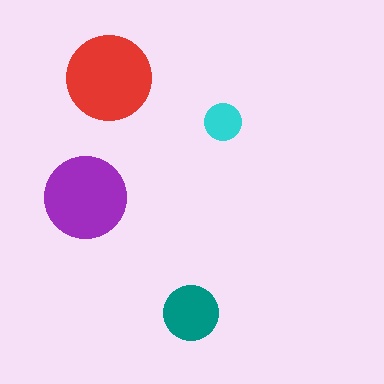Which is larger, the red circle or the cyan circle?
The red one.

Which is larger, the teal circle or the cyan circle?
The teal one.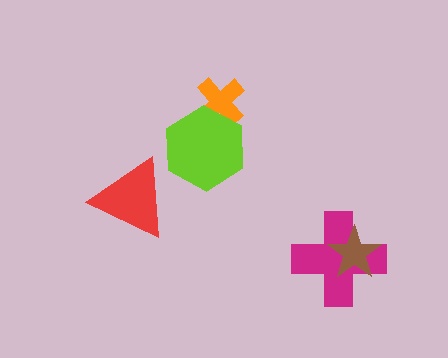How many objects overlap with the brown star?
1 object overlaps with the brown star.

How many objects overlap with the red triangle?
0 objects overlap with the red triangle.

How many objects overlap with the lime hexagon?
1 object overlaps with the lime hexagon.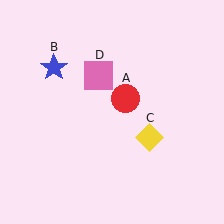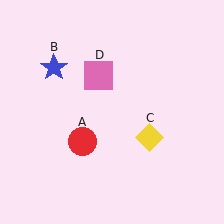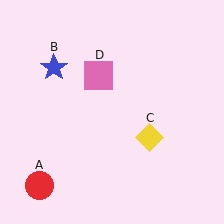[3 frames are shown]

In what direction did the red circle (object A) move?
The red circle (object A) moved down and to the left.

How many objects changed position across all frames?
1 object changed position: red circle (object A).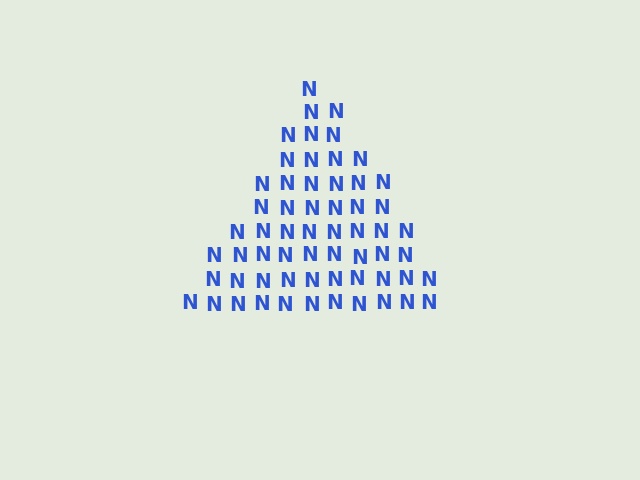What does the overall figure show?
The overall figure shows a triangle.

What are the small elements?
The small elements are letter N's.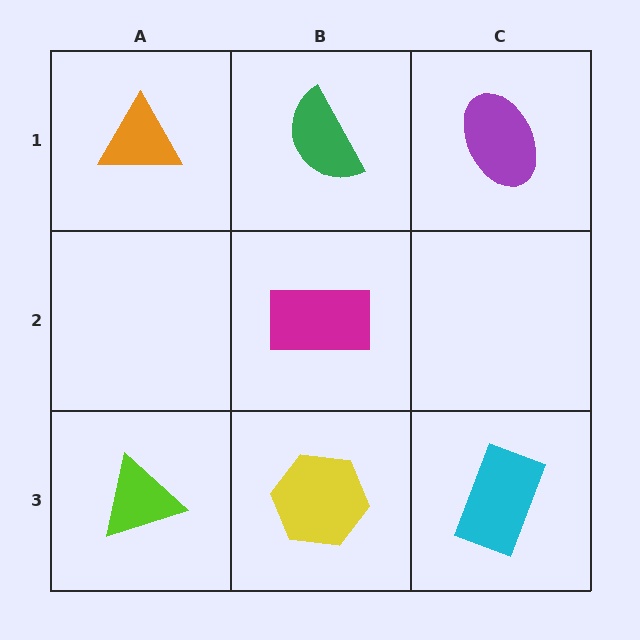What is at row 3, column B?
A yellow hexagon.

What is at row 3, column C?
A cyan rectangle.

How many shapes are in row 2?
1 shape.